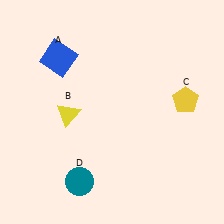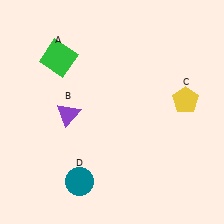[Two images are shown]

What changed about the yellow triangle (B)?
In Image 1, B is yellow. In Image 2, it changed to purple.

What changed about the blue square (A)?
In Image 1, A is blue. In Image 2, it changed to green.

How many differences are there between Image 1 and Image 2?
There are 2 differences between the two images.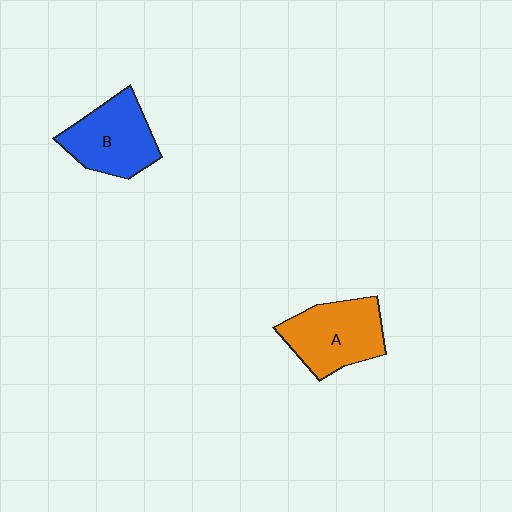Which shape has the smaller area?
Shape B (blue).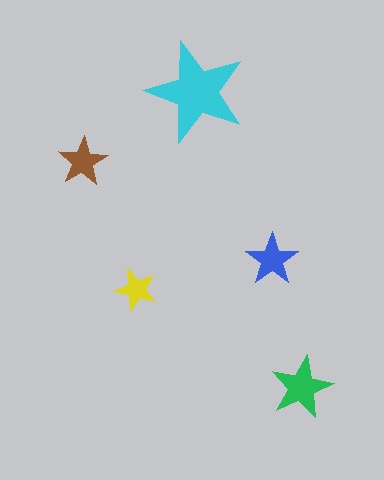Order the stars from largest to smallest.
the cyan one, the green one, the blue one, the brown one, the yellow one.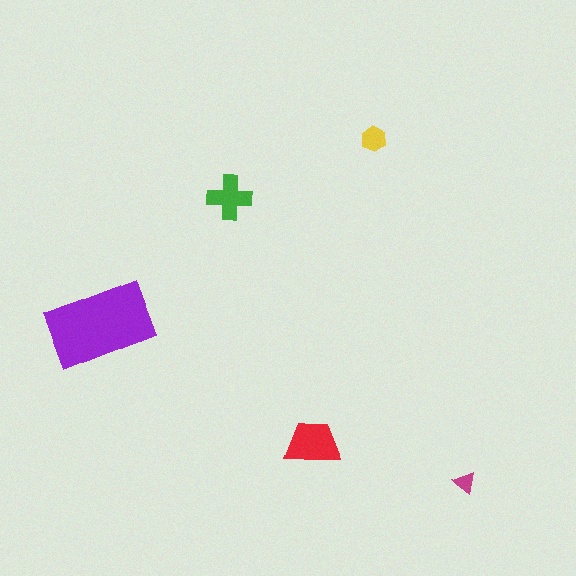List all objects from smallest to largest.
The magenta triangle, the yellow hexagon, the green cross, the red trapezoid, the purple rectangle.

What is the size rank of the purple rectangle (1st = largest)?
1st.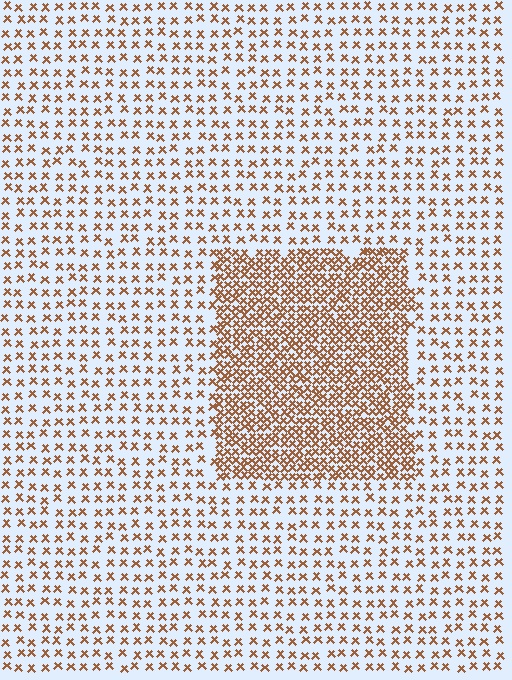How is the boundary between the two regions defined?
The boundary is defined by a change in element density (approximately 2.6x ratio). All elements are the same color, size, and shape.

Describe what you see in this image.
The image contains small brown elements arranged at two different densities. A rectangle-shaped region is visible where the elements are more densely packed than the surrounding area.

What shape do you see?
I see a rectangle.